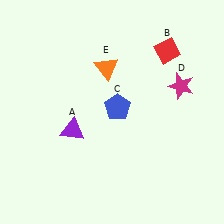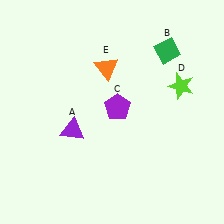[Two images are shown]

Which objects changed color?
B changed from red to green. C changed from blue to purple. D changed from magenta to lime.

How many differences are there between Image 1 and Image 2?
There are 3 differences between the two images.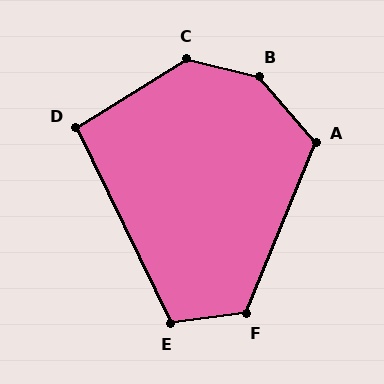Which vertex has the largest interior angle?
B, at approximately 145 degrees.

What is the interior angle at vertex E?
Approximately 108 degrees (obtuse).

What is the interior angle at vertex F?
Approximately 119 degrees (obtuse).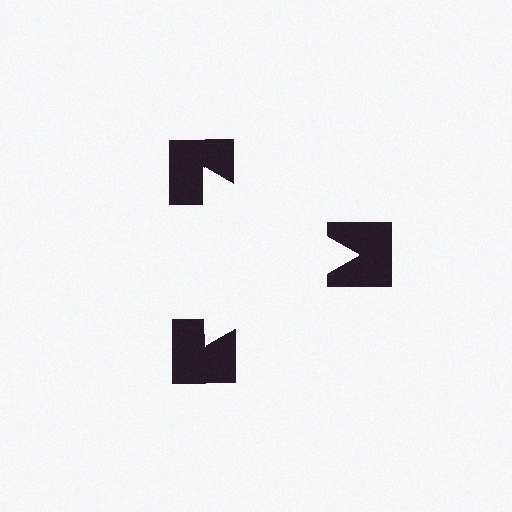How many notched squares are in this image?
There are 3 — one at each vertex of the illusory triangle.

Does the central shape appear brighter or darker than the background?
It typically appears slightly brighter than the background, even though no actual brightness change is drawn.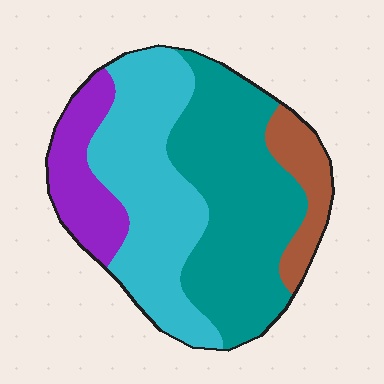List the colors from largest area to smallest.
From largest to smallest: teal, cyan, purple, brown.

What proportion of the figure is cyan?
Cyan takes up about one third (1/3) of the figure.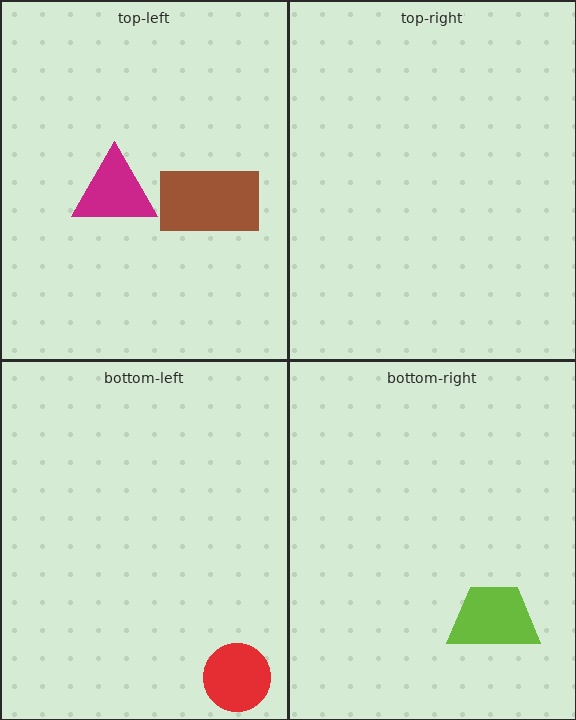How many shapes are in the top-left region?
2.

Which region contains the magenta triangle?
The top-left region.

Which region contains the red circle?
The bottom-left region.